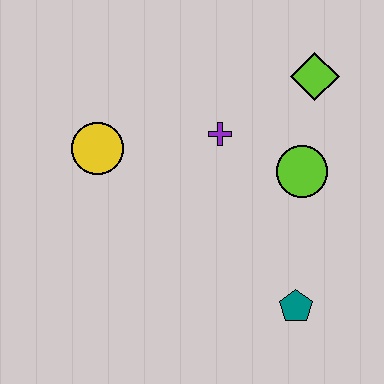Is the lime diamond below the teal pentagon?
No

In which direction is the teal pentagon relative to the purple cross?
The teal pentagon is below the purple cross.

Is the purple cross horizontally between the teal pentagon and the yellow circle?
Yes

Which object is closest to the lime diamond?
The lime circle is closest to the lime diamond.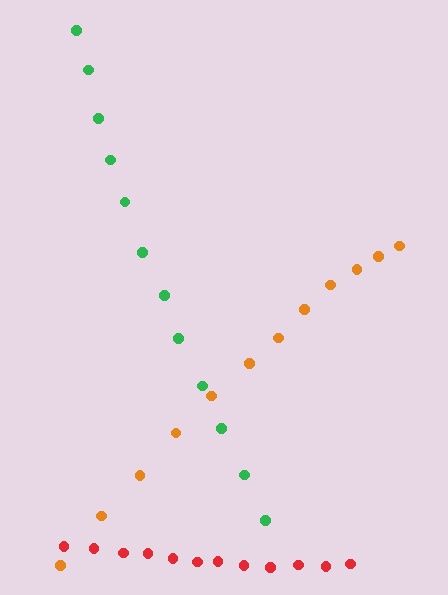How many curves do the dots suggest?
There are 3 distinct paths.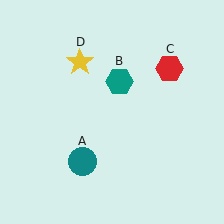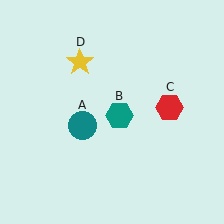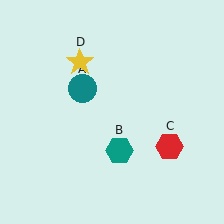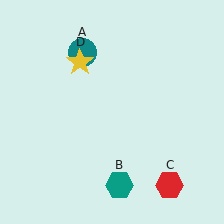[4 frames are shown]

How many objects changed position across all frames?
3 objects changed position: teal circle (object A), teal hexagon (object B), red hexagon (object C).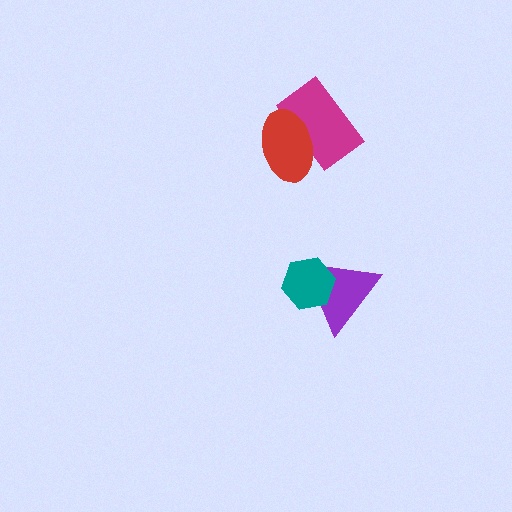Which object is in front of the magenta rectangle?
The red ellipse is in front of the magenta rectangle.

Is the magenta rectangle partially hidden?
Yes, it is partially covered by another shape.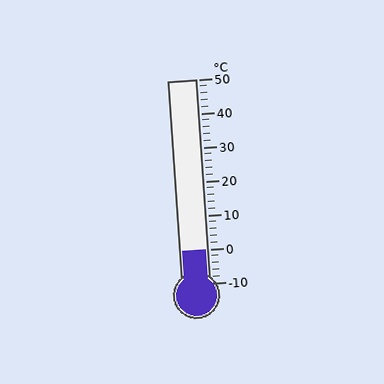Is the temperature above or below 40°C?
The temperature is below 40°C.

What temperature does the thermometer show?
The thermometer shows approximately 0°C.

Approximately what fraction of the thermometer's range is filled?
The thermometer is filled to approximately 15% of its range.